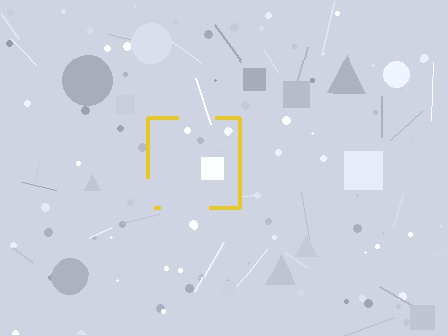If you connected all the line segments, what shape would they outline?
They would outline a square.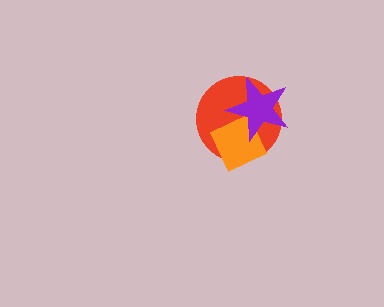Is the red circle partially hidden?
Yes, it is partially covered by another shape.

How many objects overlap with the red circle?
2 objects overlap with the red circle.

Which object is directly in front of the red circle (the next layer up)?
The orange diamond is directly in front of the red circle.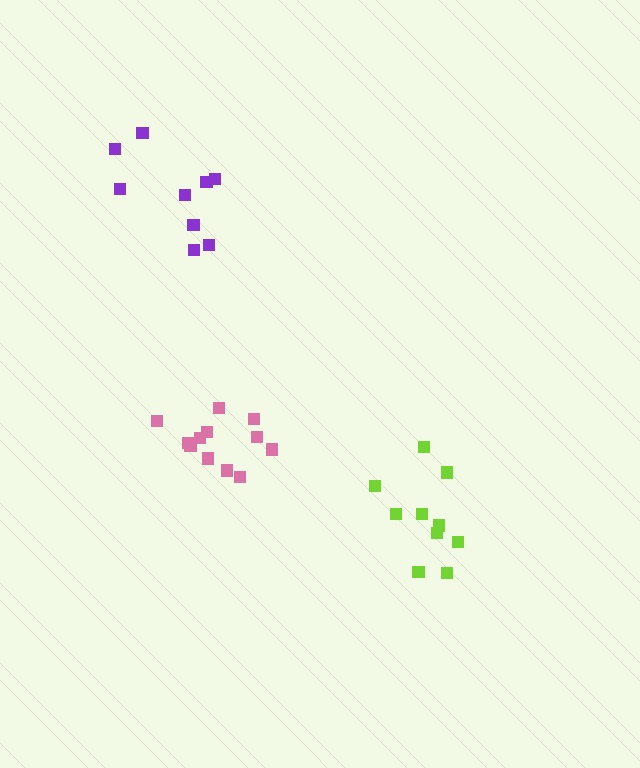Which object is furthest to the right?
The lime cluster is rightmost.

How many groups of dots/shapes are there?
There are 3 groups.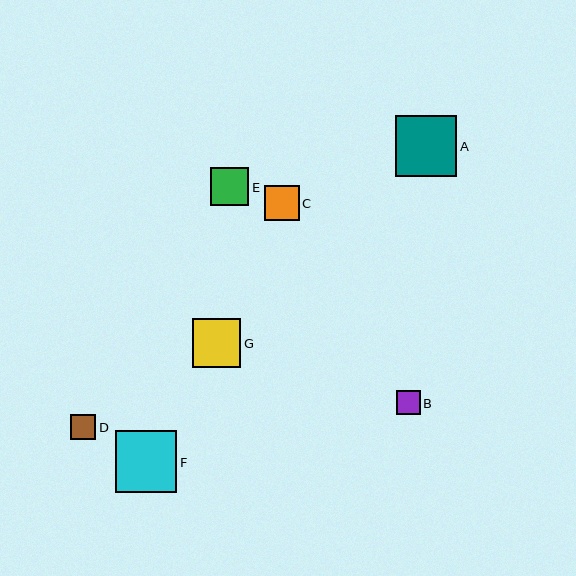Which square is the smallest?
Square B is the smallest with a size of approximately 23 pixels.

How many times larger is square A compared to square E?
Square A is approximately 1.6 times the size of square E.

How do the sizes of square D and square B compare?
Square D and square B are approximately the same size.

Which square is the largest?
Square F is the largest with a size of approximately 62 pixels.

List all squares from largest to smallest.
From largest to smallest: F, A, G, E, C, D, B.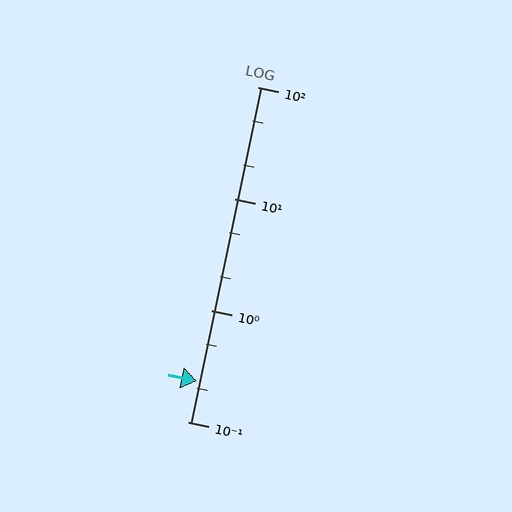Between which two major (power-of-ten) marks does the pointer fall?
The pointer is between 0.1 and 1.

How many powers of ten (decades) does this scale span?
The scale spans 3 decades, from 0.1 to 100.